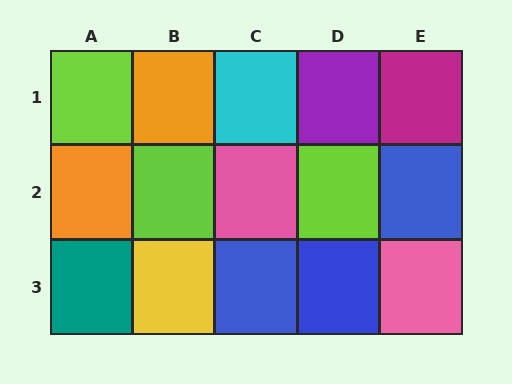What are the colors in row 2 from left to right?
Orange, lime, pink, lime, blue.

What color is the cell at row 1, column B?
Orange.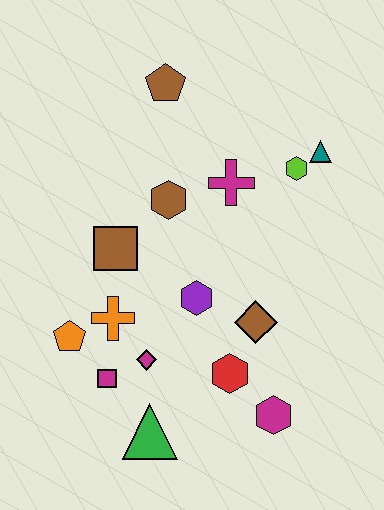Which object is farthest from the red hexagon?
The brown pentagon is farthest from the red hexagon.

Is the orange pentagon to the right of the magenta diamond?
No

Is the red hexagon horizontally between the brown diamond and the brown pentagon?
Yes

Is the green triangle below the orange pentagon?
Yes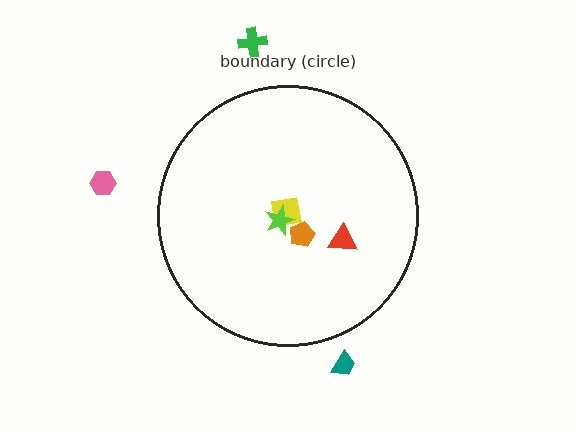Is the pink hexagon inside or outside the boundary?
Outside.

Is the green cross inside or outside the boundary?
Outside.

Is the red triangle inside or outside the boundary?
Inside.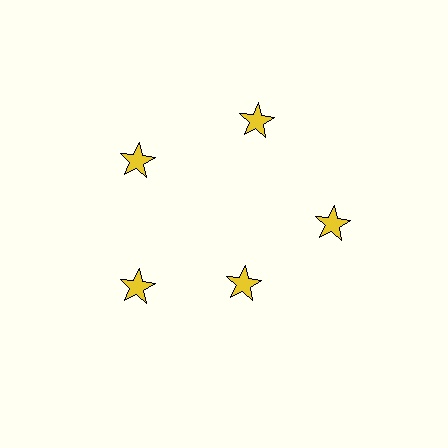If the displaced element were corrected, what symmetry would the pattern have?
It would have 5-fold rotational symmetry — the pattern would map onto itself every 72 degrees.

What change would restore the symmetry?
The symmetry would be restored by moving it outward, back onto the ring so that all 5 stars sit at equal angles and equal distance from the center.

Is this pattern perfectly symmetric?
No. The 5 yellow stars are arranged in a ring, but one element near the 5 o'clock position is pulled inward toward the center, breaking the 5-fold rotational symmetry.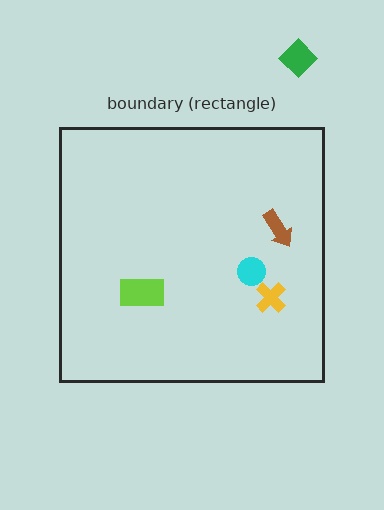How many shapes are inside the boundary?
4 inside, 1 outside.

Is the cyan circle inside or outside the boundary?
Inside.